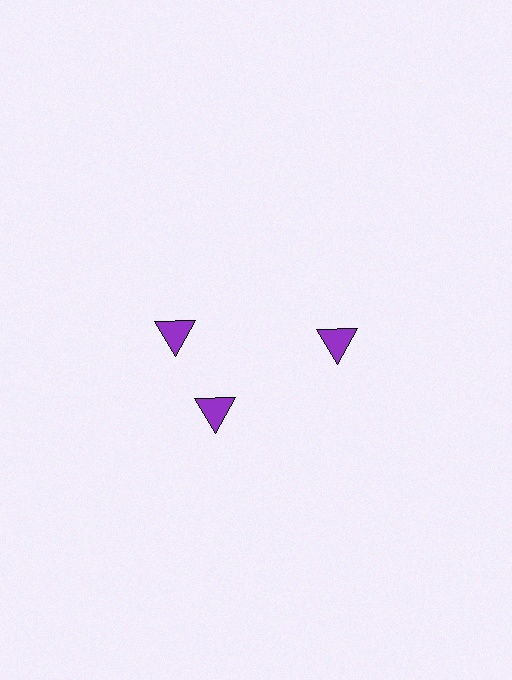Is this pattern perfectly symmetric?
No. The 3 purple triangles are arranged in a ring, but one element near the 11 o'clock position is rotated out of alignment along the ring, breaking the 3-fold rotational symmetry.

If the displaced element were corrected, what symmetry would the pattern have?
It would have 3-fold rotational symmetry — the pattern would map onto itself every 120 degrees.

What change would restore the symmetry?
The symmetry would be restored by rotating it back into even spacing with its neighbors so that all 3 triangles sit at equal angles and equal distance from the center.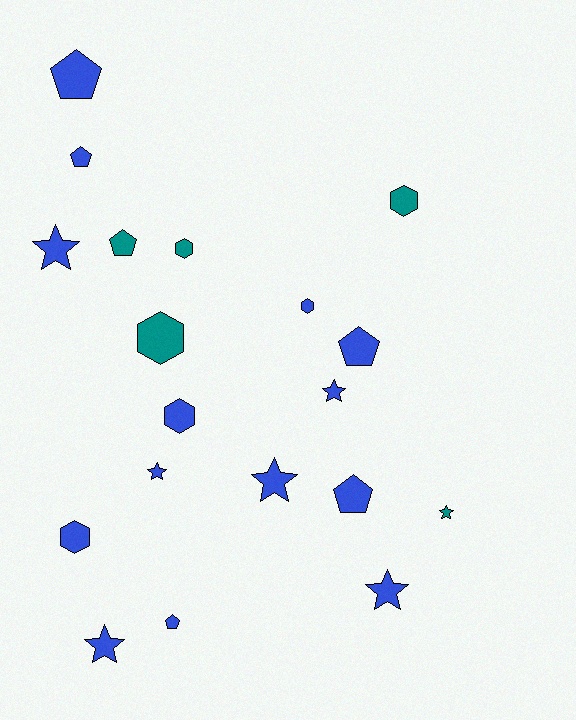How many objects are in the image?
There are 19 objects.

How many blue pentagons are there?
There are 5 blue pentagons.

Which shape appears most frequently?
Star, with 7 objects.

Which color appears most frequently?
Blue, with 14 objects.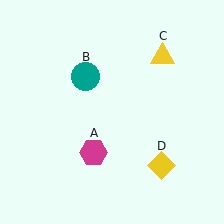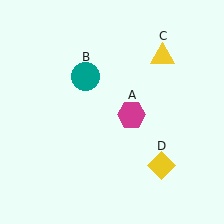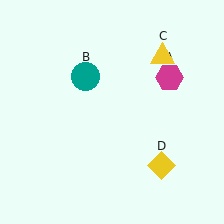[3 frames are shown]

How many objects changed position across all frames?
1 object changed position: magenta hexagon (object A).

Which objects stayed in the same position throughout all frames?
Teal circle (object B) and yellow triangle (object C) and yellow diamond (object D) remained stationary.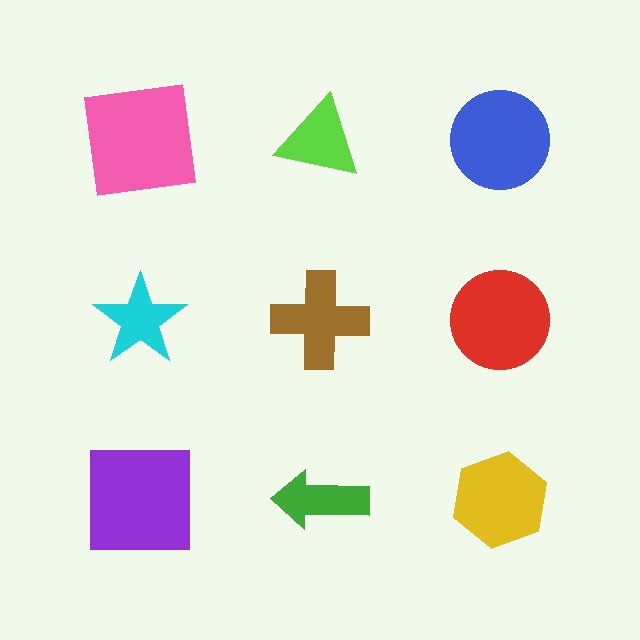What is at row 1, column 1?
A pink square.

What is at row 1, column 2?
A lime triangle.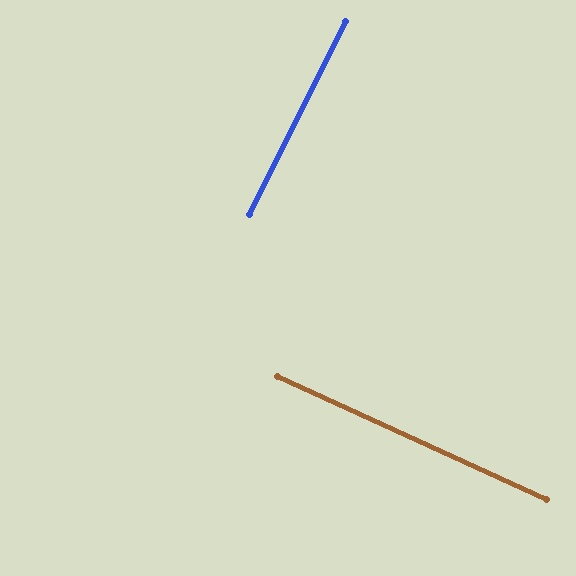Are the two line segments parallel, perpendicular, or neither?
Perpendicular — they meet at approximately 88°.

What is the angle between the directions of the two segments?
Approximately 88 degrees.